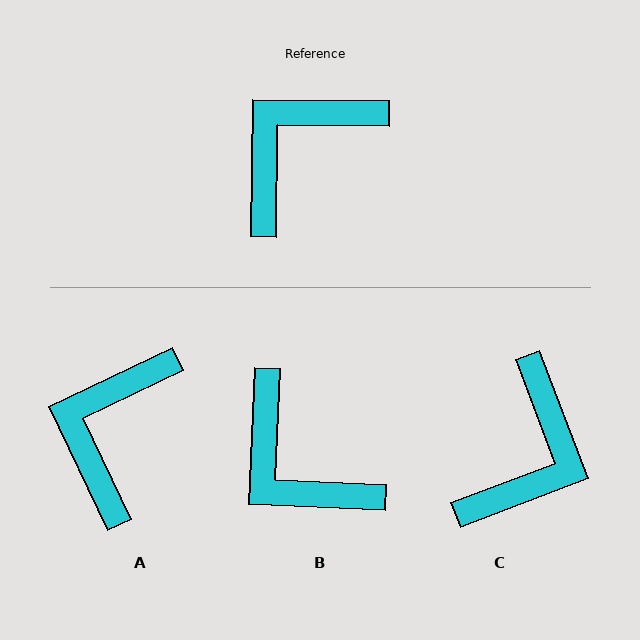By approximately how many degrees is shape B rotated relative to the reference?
Approximately 88 degrees counter-clockwise.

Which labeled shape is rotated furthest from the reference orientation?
C, about 159 degrees away.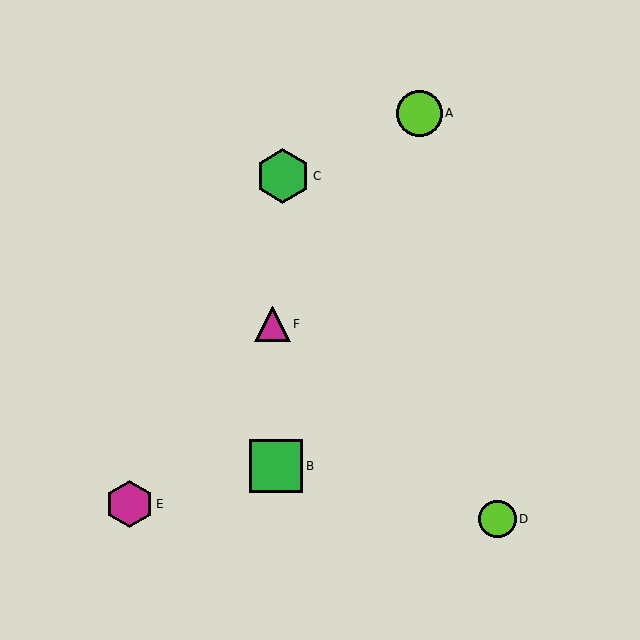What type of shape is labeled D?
Shape D is a lime circle.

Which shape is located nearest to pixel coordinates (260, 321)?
The magenta triangle (labeled F) at (272, 324) is nearest to that location.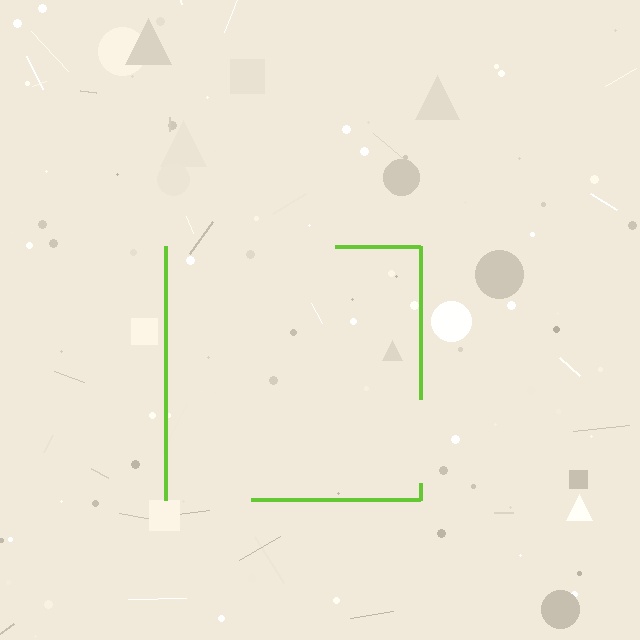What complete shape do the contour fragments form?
The contour fragments form a square.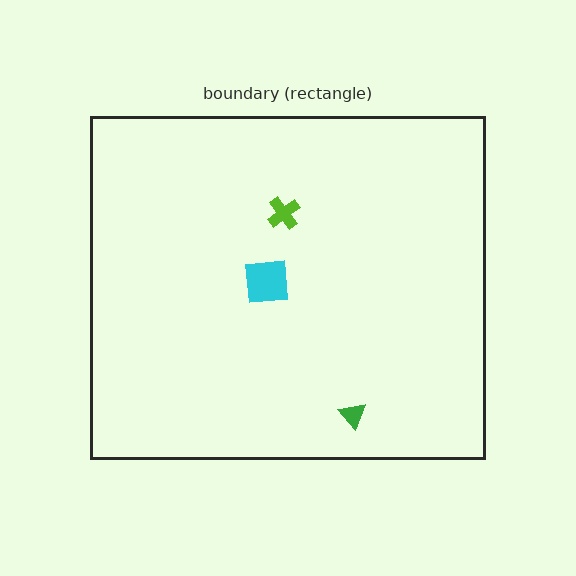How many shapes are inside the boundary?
3 inside, 0 outside.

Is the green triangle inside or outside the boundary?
Inside.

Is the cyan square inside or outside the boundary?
Inside.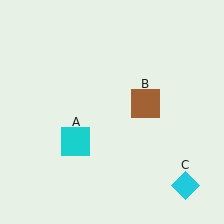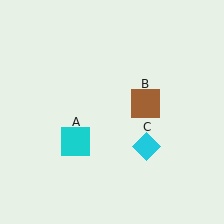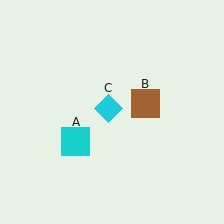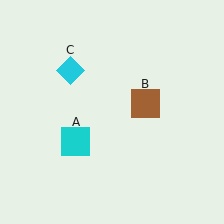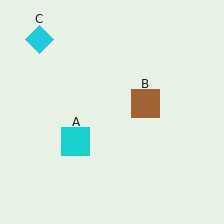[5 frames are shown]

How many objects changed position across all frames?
1 object changed position: cyan diamond (object C).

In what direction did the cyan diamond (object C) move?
The cyan diamond (object C) moved up and to the left.